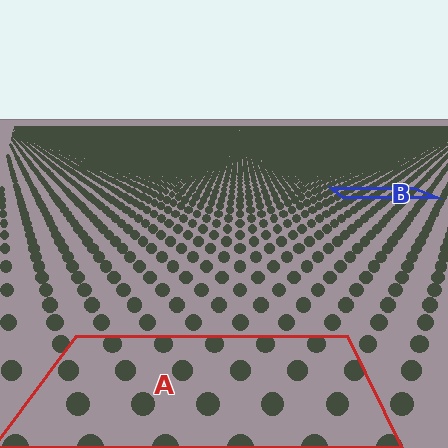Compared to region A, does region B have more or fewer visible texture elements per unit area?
Region B has more texture elements per unit area — they are packed more densely because it is farther away.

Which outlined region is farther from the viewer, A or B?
Region B is farther from the viewer — the texture elements inside it appear smaller and more densely packed.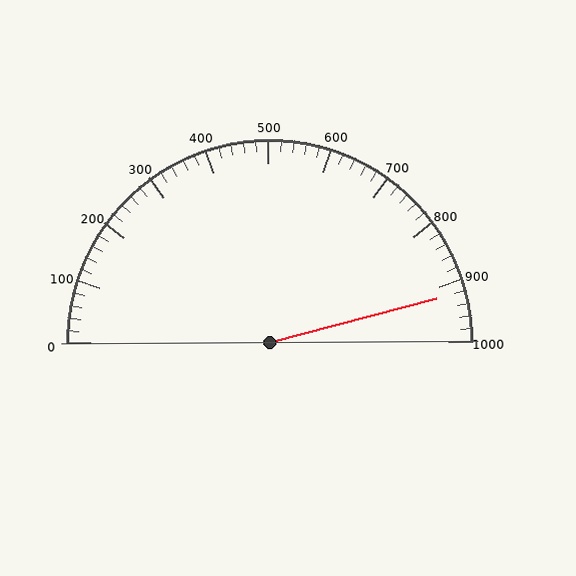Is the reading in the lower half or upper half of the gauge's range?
The reading is in the upper half of the range (0 to 1000).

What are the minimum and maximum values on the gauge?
The gauge ranges from 0 to 1000.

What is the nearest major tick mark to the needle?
The nearest major tick mark is 900.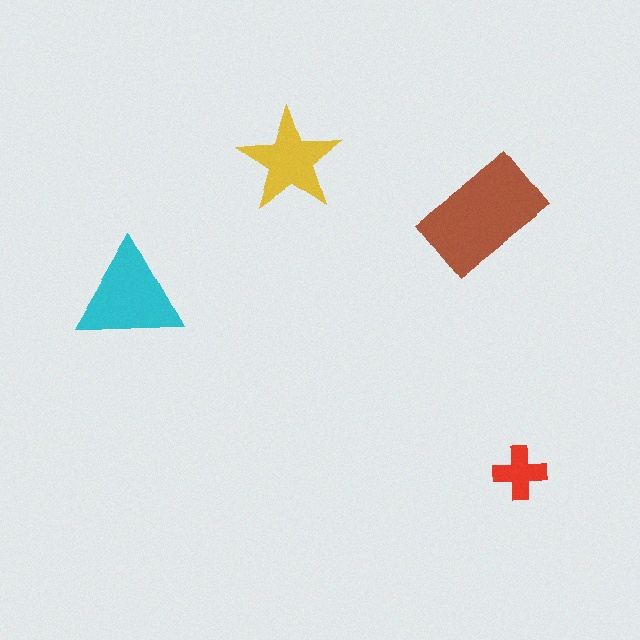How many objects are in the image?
There are 4 objects in the image.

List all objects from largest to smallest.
The brown rectangle, the cyan triangle, the yellow star, the red cross.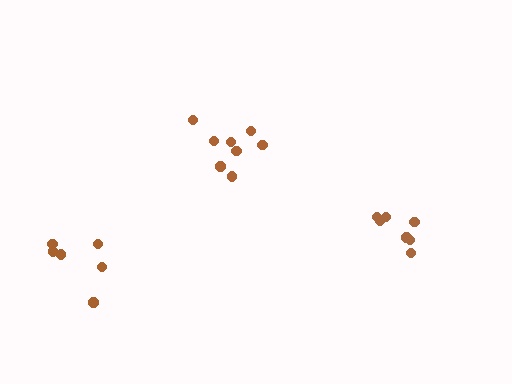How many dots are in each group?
Group 1: 8 dots, Group 2: 6 dots, Group 3: 7 dots (21 total).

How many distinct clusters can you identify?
There are 3 distinct clusters.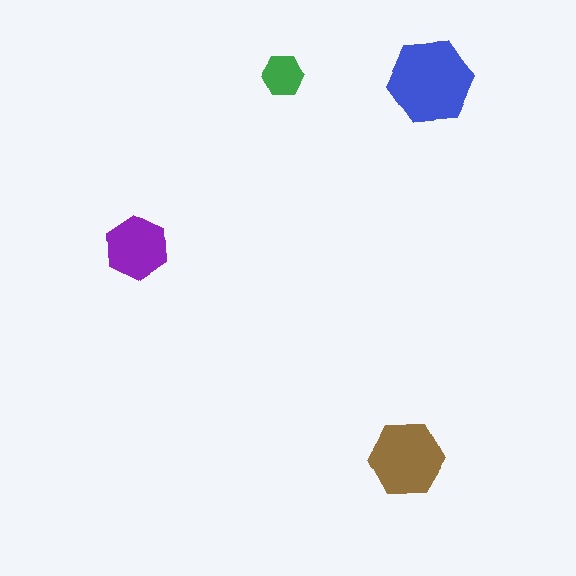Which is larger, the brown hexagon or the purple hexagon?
The brown one.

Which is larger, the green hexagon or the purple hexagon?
The purple one.